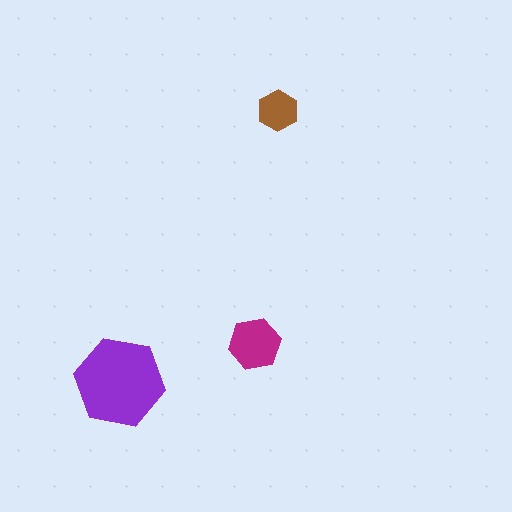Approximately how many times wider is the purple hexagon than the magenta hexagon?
About 1.5 times wider.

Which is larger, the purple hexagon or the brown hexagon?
The purple one.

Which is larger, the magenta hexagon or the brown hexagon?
The magenta one.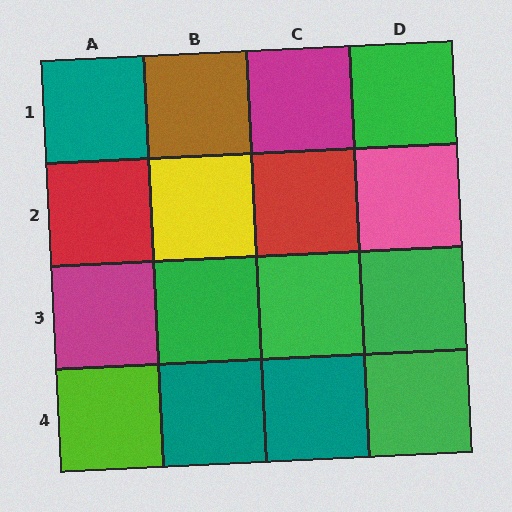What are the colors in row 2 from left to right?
Red, yellow, red, pink.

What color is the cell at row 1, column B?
Brown.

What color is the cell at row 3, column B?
Green.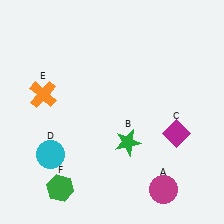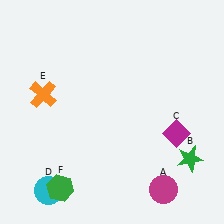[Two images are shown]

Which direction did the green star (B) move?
The green star (B) moved right.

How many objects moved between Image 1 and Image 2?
2 objects moved between the two images.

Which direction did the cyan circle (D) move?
The cyan circle (D) moved down.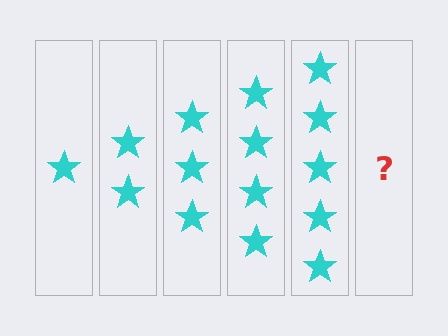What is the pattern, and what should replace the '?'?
The pattern is that each step adds one more star. The '?' should be 6 stars.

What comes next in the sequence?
The next element should be 6 stars.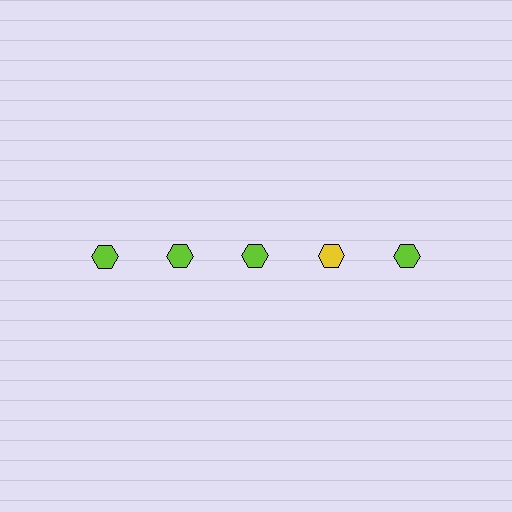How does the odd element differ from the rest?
It has a different color: yellow instead of lime.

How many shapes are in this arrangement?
There are 5 shapes arranged in a grid pattern.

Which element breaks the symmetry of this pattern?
The yellow hexagon in the top row, second from right column breaks the symmetry. All other shapes are lime hexagons.